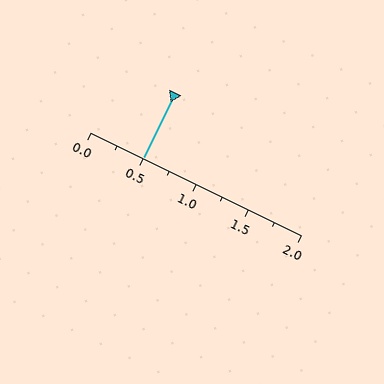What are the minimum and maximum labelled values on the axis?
The axis runs from 0.0 to 2.0.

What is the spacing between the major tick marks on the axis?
The major ticks are spaced 0.5 apart.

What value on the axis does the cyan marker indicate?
The marker indicates approximately 0.5.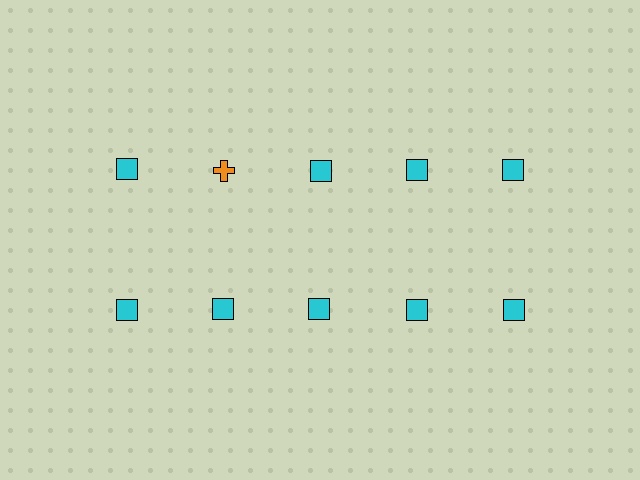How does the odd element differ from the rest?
It differs in both color (orange instead of cyan) and shape (cross instead of square).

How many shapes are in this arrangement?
There are 10 shapes arranged in a grid pattern.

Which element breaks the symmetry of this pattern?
The orange cross in the top row, second from left column breaks the symmetry. All other shapes are cyan squares.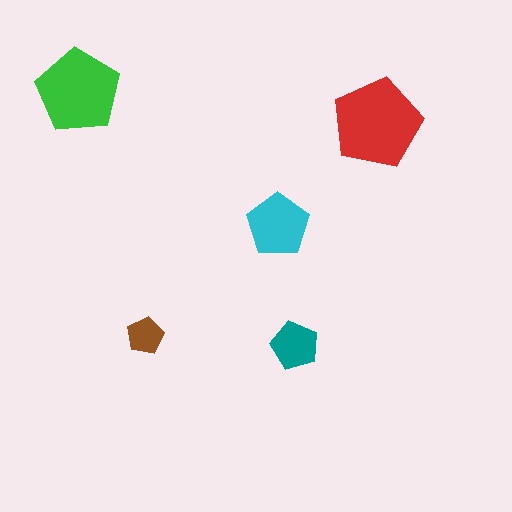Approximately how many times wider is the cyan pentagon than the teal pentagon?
About 1.5 times wider.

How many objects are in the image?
There are 5 objects in the image.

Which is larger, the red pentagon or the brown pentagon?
The red one.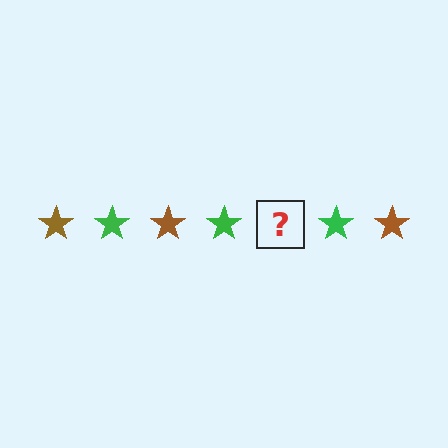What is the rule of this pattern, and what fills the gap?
The rule is that the pattern cycles through brown, green stars. The gap should be filled with a brown star.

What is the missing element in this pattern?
The missing element is a brown star.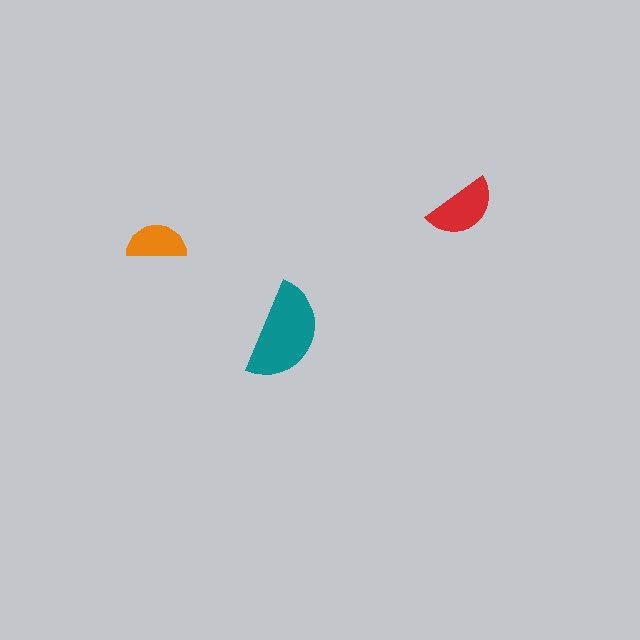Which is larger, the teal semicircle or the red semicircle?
The teal one.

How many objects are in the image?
There are 3 objects in the image.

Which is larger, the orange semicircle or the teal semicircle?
The teal one.